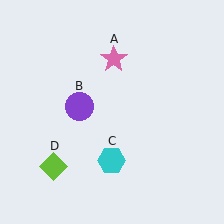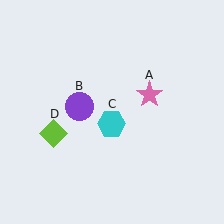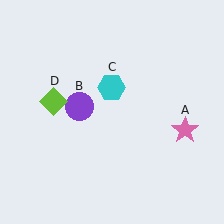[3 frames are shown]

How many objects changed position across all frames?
3 objects changed position: pink star (object A), cyan hexagon (object C), lime diamond (object D).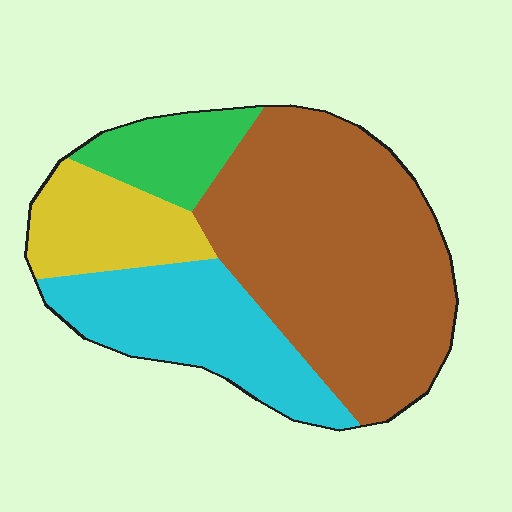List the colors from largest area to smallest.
From largest to smallest: brown, cyan, yellow, green.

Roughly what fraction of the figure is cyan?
Cyan covers around 25% of the figure.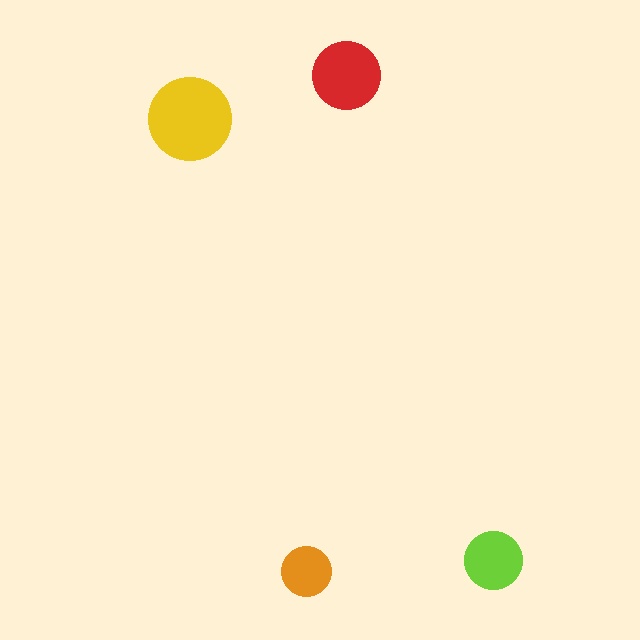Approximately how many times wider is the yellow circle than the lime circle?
About 1.5 times wider.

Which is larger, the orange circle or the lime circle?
The lime one.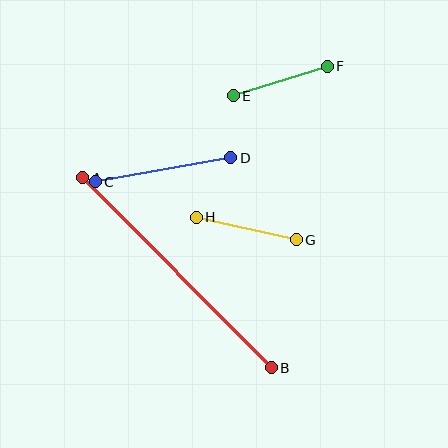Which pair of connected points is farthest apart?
Points A and B are farthest apart.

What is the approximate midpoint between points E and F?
The midpoint is at approximately (280, 81) pixels.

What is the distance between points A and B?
The distance is approximately 268 pixels.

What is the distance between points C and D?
The distance is approximately 137 pixels.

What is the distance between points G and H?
The distance is approximately 102 pixels.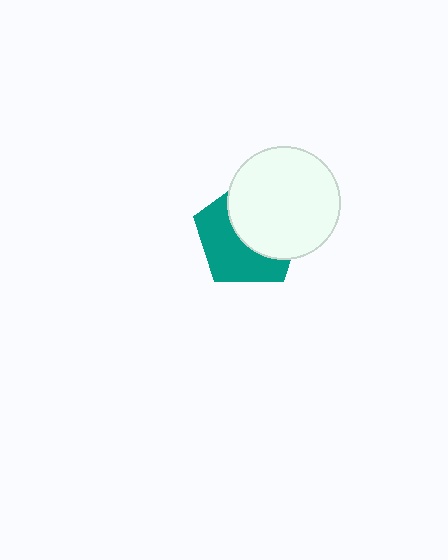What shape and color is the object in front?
The object in front is a white circle.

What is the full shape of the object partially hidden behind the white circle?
The partially hidden object is a teal pentagon.